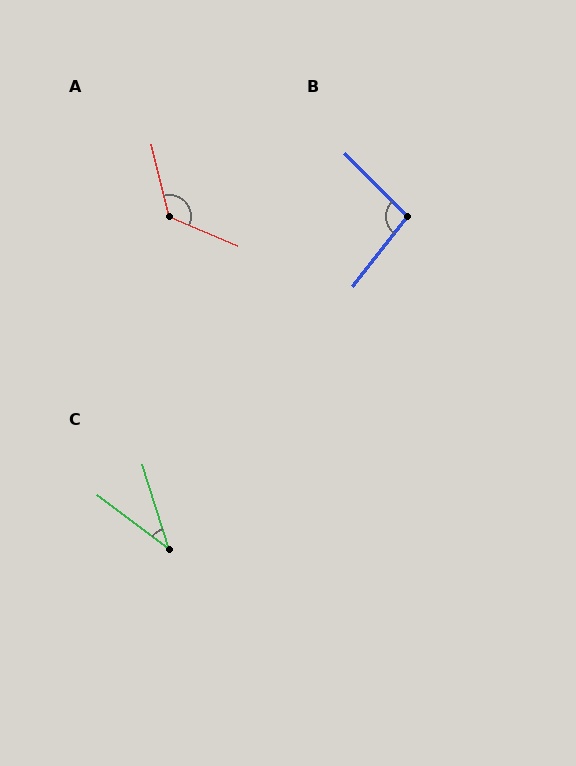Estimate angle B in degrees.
Approximately 97 degrees.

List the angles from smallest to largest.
C (35°), B (97°), A (127°).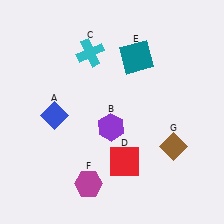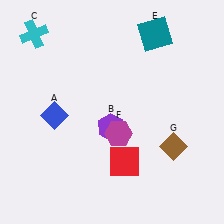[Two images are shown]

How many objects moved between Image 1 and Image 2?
3 objects moved between the two images.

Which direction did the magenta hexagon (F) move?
The magenta hexagon (F) moved up.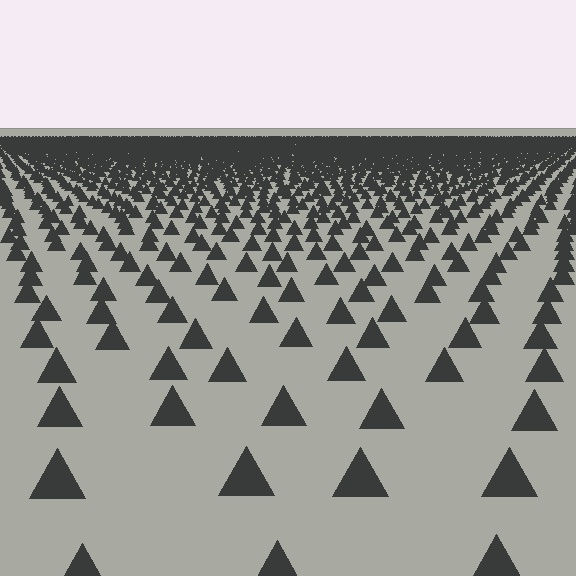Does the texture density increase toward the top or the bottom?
Density increases toward the top.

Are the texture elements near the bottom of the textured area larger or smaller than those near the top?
Larger. Near the bottom, elements are closer to the viewer and appear at a bigger on-screen size.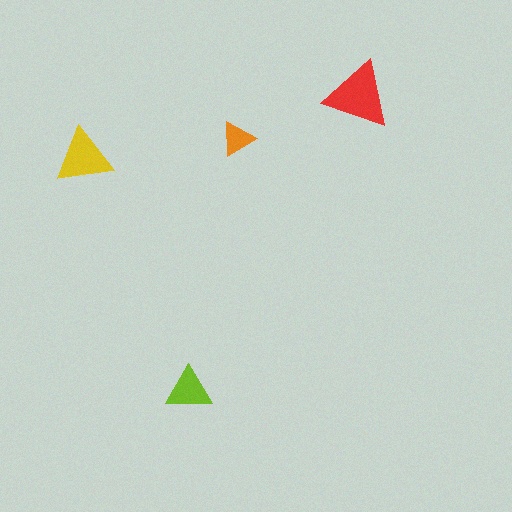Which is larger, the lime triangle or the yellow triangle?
The yellow one.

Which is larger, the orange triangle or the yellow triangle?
The yellow one.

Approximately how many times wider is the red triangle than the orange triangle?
About 2 times wider.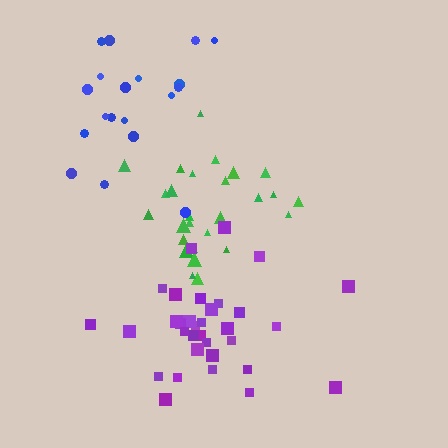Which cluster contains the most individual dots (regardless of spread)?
Purple (33).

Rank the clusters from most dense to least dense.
green, purple, blue.